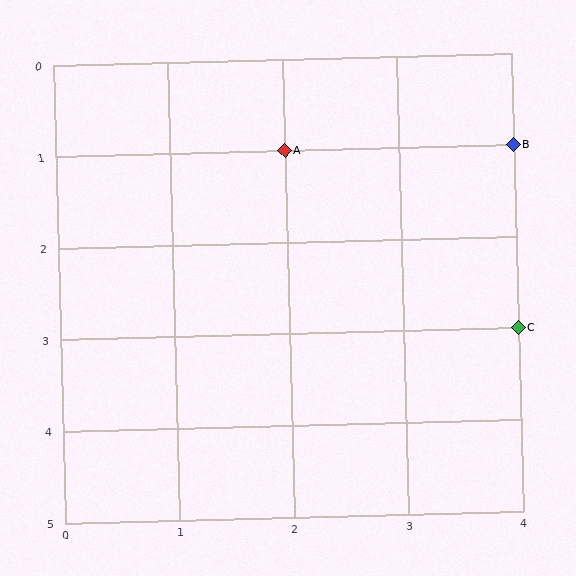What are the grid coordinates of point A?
Point A is at grid coordinates (2, 1).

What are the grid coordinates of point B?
Point B is at grid coordinates (4, 1).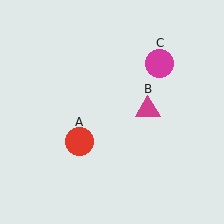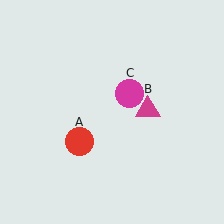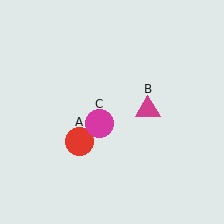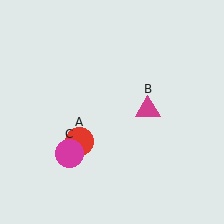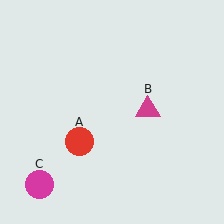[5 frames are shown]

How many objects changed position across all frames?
1 object changed position: magenta circle (object C).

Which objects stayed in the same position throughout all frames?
Red circle (object A) and magenta triangle (object B) remained stationary.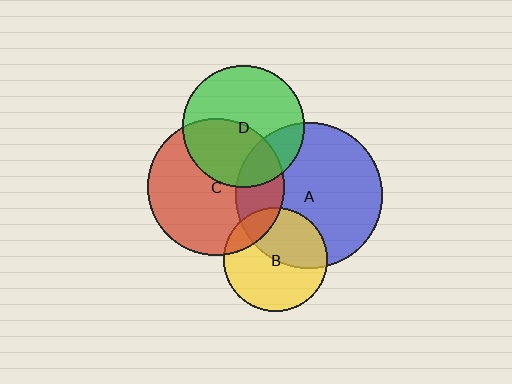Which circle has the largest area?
Circle A (blue).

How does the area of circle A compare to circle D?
Approximately 1.4 times.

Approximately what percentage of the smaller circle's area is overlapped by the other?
Approximately 15%.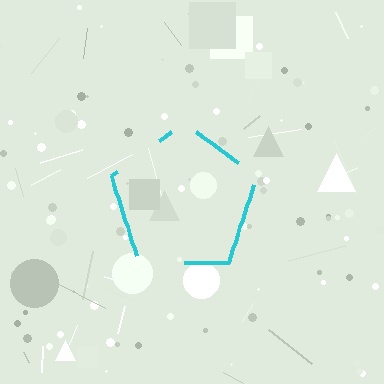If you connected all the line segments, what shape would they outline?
They would outline a pentagon.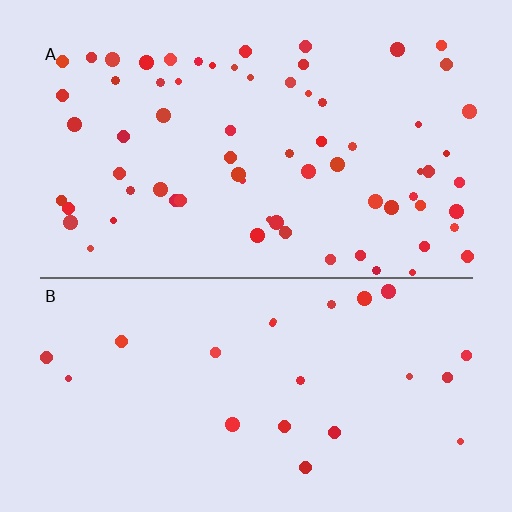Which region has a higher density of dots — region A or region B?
A (the top).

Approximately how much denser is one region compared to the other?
Approximately 3.0× — region A over region B.